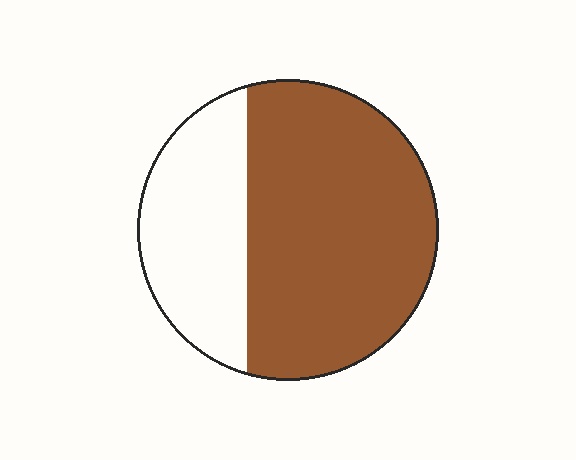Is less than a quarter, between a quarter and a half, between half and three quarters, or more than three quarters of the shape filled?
Between half and three quarters.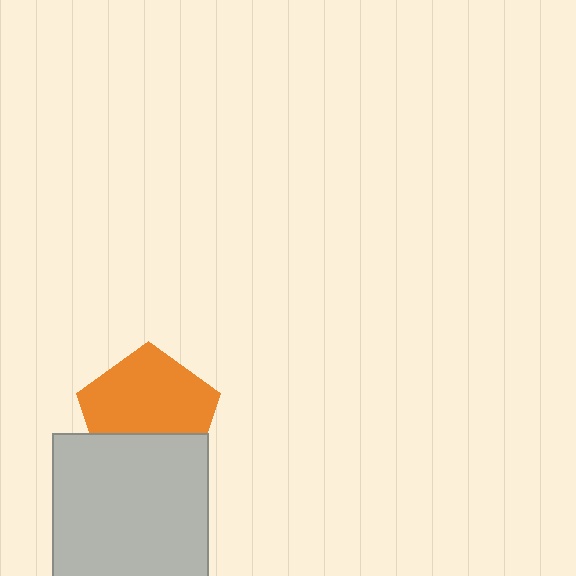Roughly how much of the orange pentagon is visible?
Most of it is visible (roughly 66%).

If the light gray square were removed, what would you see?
You would see the complete orange pentagon.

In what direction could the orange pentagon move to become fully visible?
The orange pentagon could move up. That would shift it out from behind the light gray square entirely.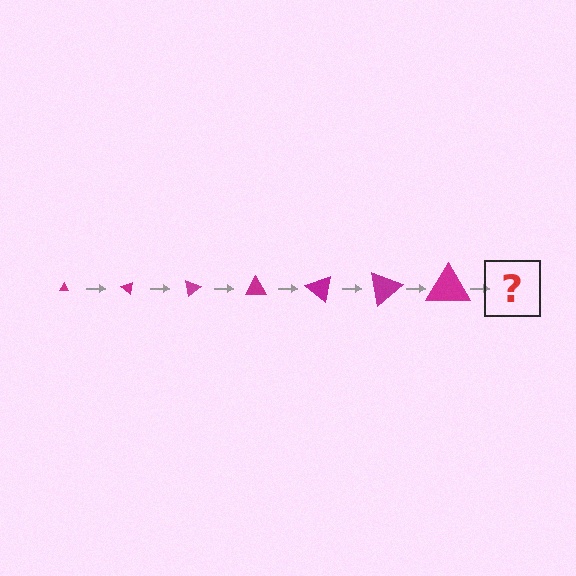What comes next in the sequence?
The next element should be a triangle, larger than the previous one and rotated 280 degrees from the start.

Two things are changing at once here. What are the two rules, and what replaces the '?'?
The two rules are that the triangle grows larger each step and it rotates 40 degrees each step. The '?' should be a triangle, larger than the previous one and rotated 280 degrees from the start.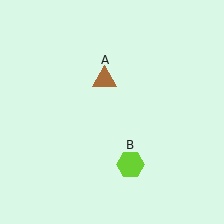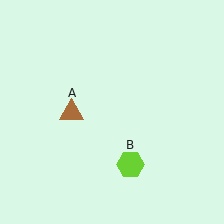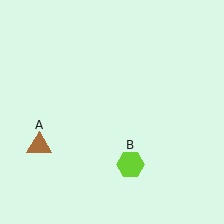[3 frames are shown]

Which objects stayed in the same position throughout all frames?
Lime hexagon (object B) remained stationary.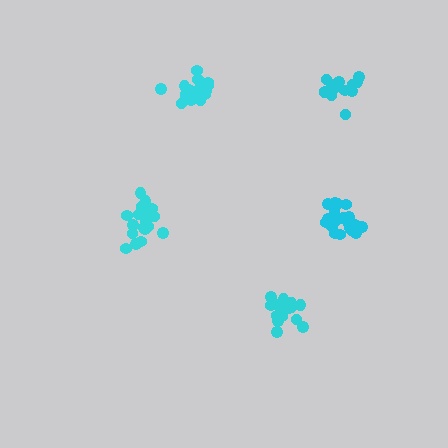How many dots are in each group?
Group 1: 20 dots, Group 2: 21 dots, Group 3: 20 dots, Group 4: 15 dots, Group 5: 19 dots (95 total).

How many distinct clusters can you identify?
There are 5 distinct clusters.